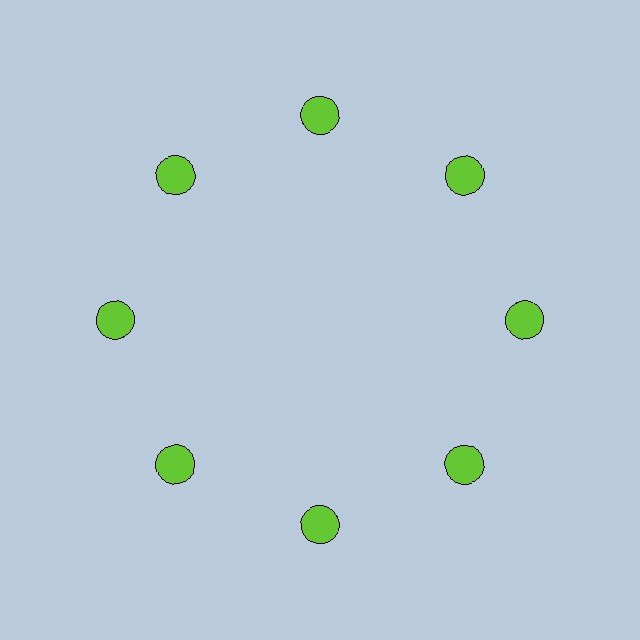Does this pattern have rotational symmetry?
Yes, this pattern has 8-fold rotational symmetry. It looks the same after rotating 45 degrees around the center.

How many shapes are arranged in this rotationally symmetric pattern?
There are 8 shapes, arranged in 8 groups of 1.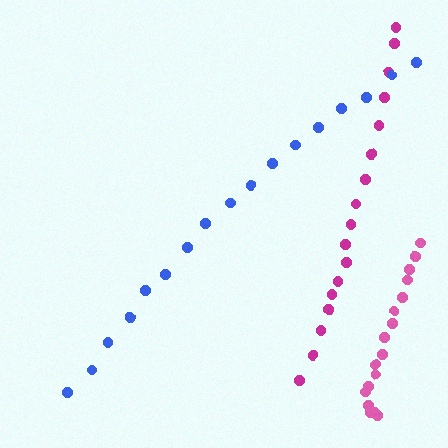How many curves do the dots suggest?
There are 3 distinct paths.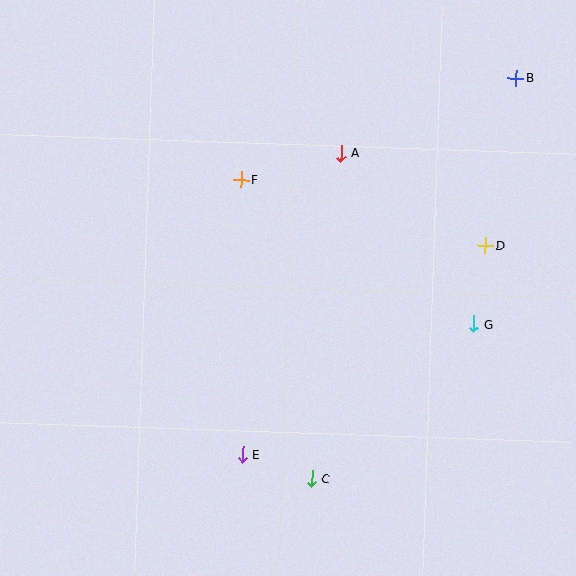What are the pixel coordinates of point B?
Point B is at (516, 78).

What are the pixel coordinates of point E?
Point E is at (242, 454).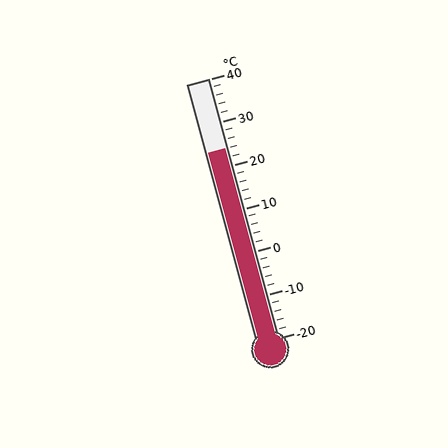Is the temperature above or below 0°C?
The temperature is above 0°C.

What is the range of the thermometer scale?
The thermometer scale ranges from -20°C to 40°C.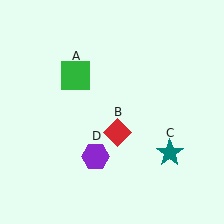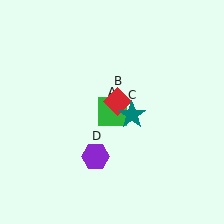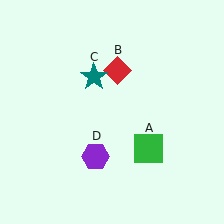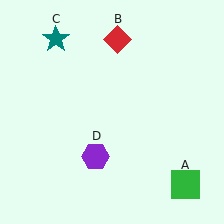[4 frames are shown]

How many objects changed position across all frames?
3 objects changed position: green square (object A), red diamond (object B), teal star (object C).